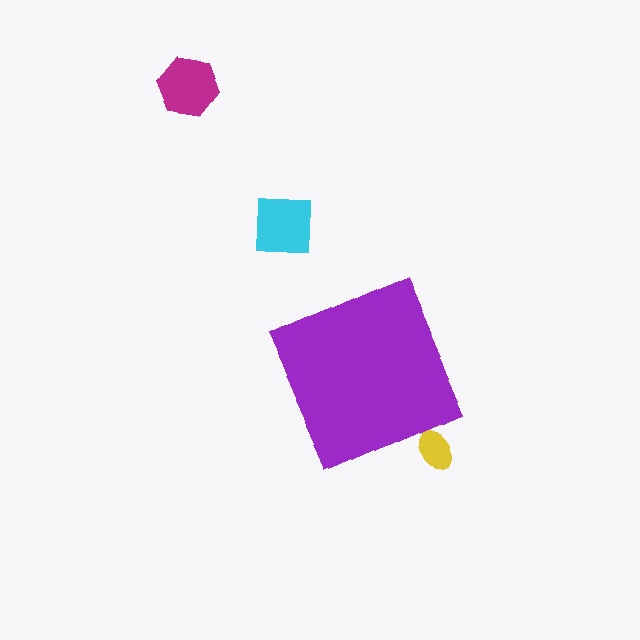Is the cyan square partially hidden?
No, the cyan square is fully visible.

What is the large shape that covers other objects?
A purple diamond.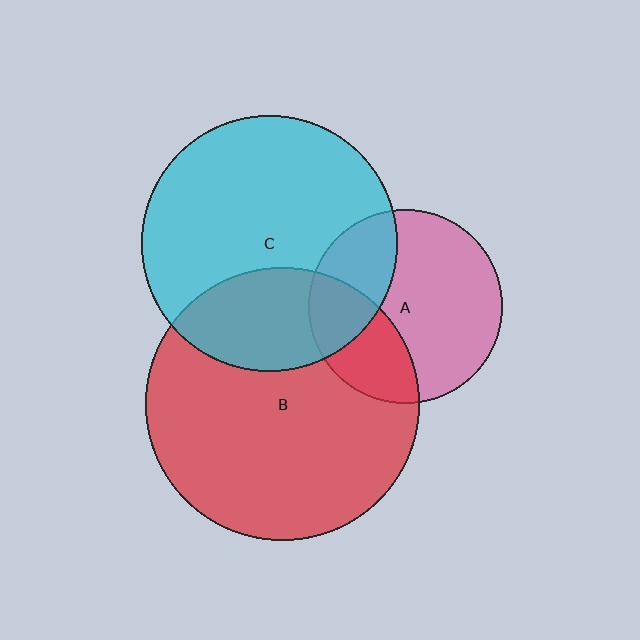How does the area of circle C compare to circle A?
Approximately 1.7 times.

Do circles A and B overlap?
Yes.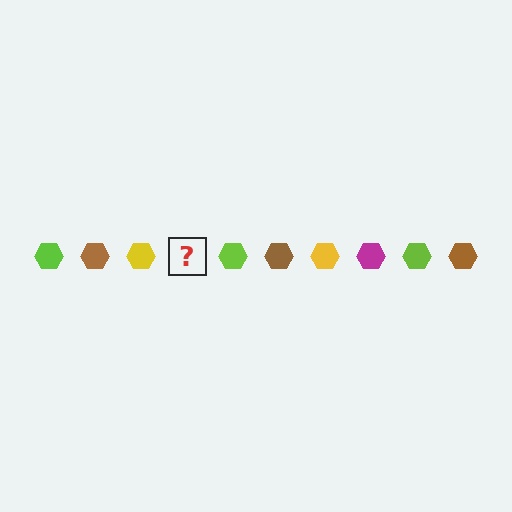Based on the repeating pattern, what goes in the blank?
The blank should be a magenta hexagon.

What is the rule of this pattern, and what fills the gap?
The rule is that the pattern cycles through lime, brown, yellow, magenta hexagons. The gap should be filled with a magenta hexagon.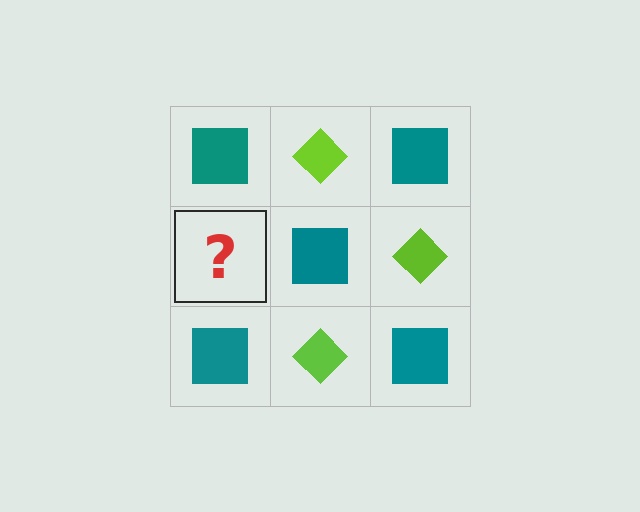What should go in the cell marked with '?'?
The missing cell should contain a lime diamond.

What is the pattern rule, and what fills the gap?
The rule is that it alternates teal square and lime diamond in a checkerboard pattern. The gap should be filled with a lime diamond.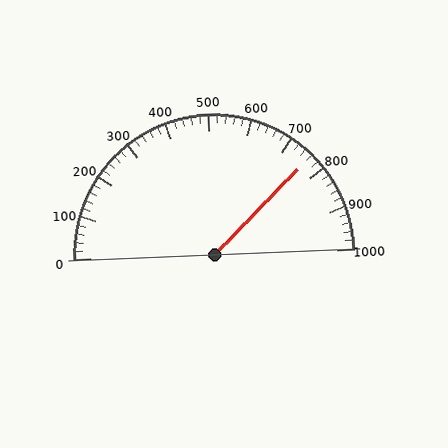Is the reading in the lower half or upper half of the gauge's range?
The reading is in the upper half of the range (0 to 1000).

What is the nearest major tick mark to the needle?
The nearest major tick mark is 800.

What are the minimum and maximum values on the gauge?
The gauge ranges from 0 to 1000.